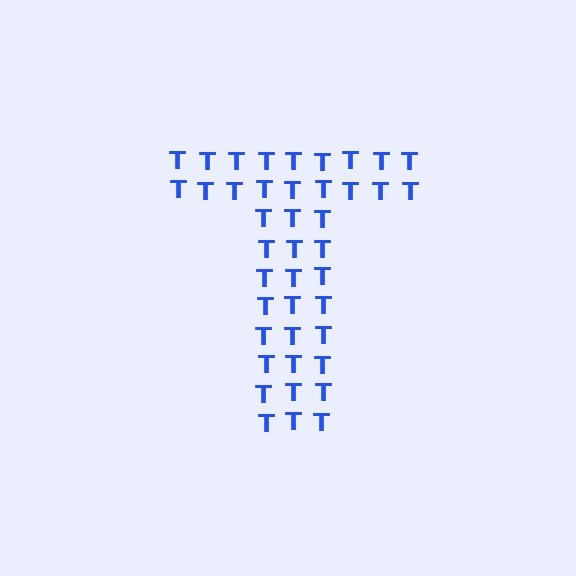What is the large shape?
The large shape is the letter T.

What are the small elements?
The small elements are letter T's.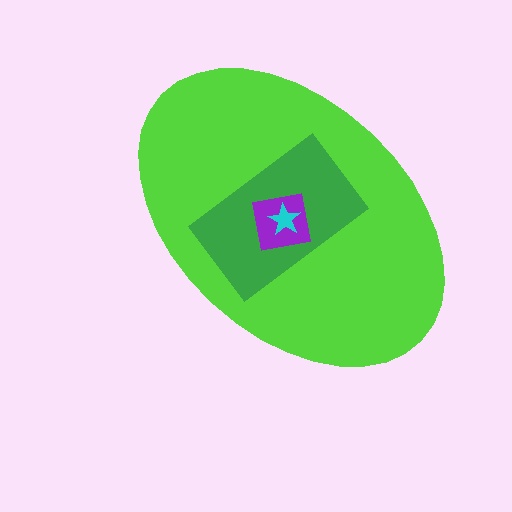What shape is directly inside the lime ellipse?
The green rectangle.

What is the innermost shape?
The cyan star.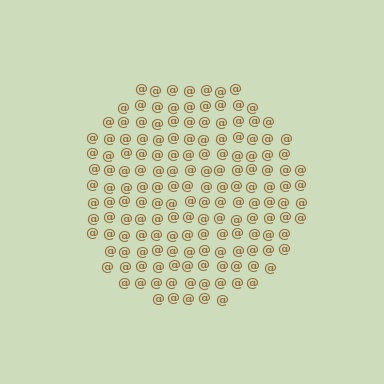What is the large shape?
The large shape is a circle.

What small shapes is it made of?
It is made of small at signs.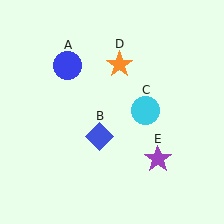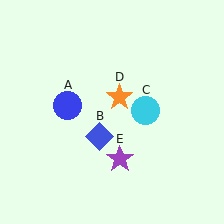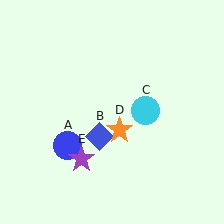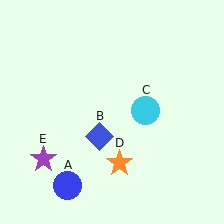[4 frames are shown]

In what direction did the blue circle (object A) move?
The blue circle (object A) moved down.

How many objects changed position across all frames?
3 objects changed position: blue circle (object A), orange star (object D), purple star (object E).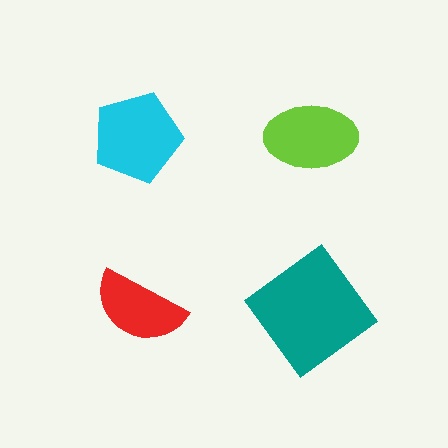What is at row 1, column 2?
A lime ellipse.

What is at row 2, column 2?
A teal diamond.